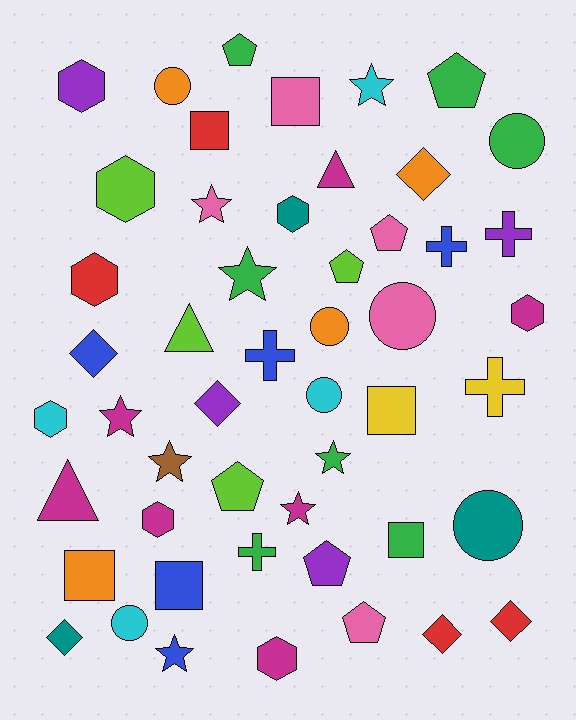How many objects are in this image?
There are 50 objects.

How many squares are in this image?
There are 6 squares.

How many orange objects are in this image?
There are 4 orange objects.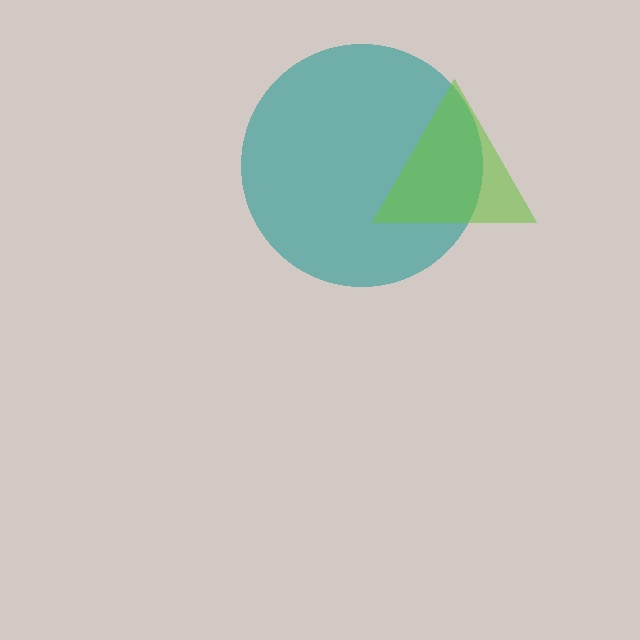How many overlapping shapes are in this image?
There are 2 overlapping shapes in the image.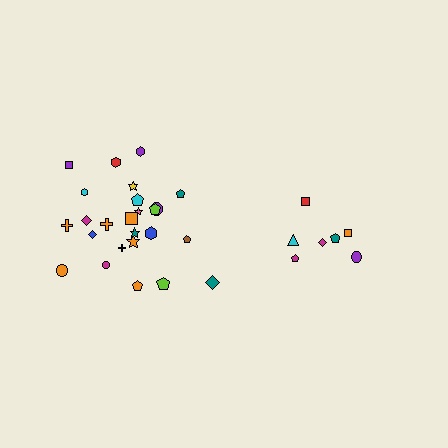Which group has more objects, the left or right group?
The left group.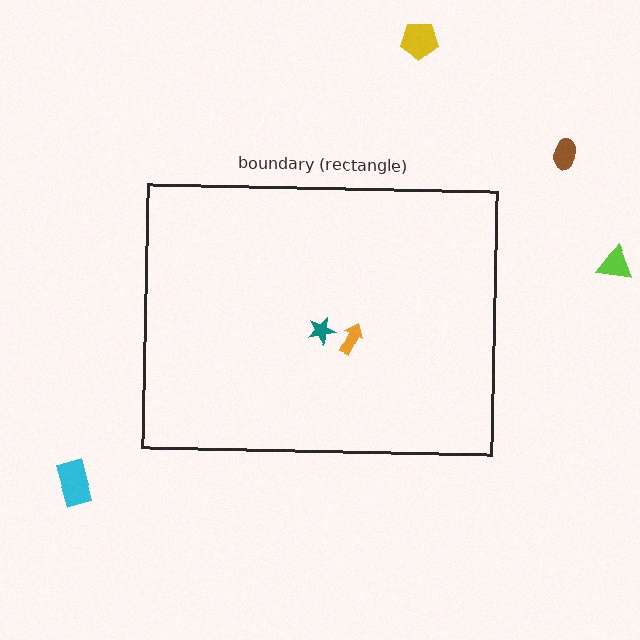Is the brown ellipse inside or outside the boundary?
Outside.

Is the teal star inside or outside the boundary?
Inside.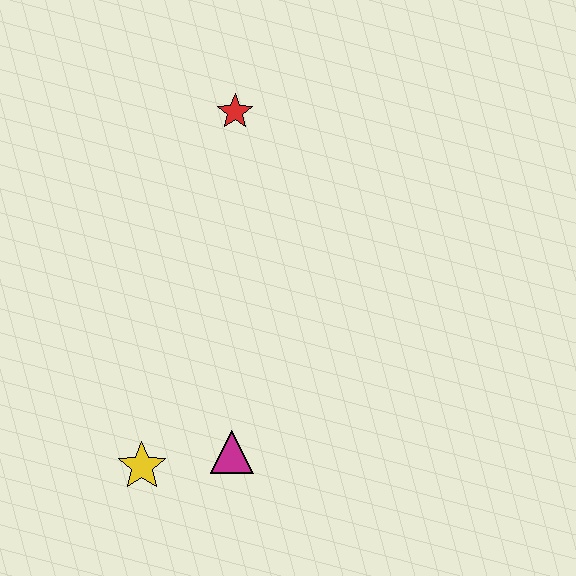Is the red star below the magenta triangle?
No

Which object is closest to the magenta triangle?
The yellow star is closest to the magenta triangle.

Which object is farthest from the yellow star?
The red star is farthest from the yellow star.